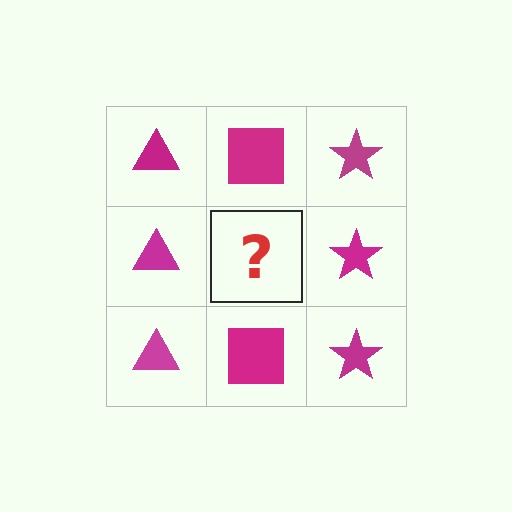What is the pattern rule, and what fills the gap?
The rule is that each column has a consistent shape. The gap should be filled with a magenta square.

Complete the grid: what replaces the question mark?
The question mark should be replaced with a magenta square.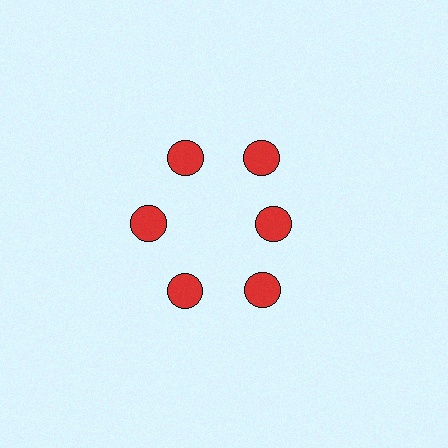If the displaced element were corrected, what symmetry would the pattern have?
It would have 6-fold rotational symmetry — the pattern would map onto itself every 60 degrees.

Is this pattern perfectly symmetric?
No. The 6 red circles are arranged in a ring, but one element near the 3 o'clock position is pulled inward toward the center, breaking the 6-fold rotational symmetry.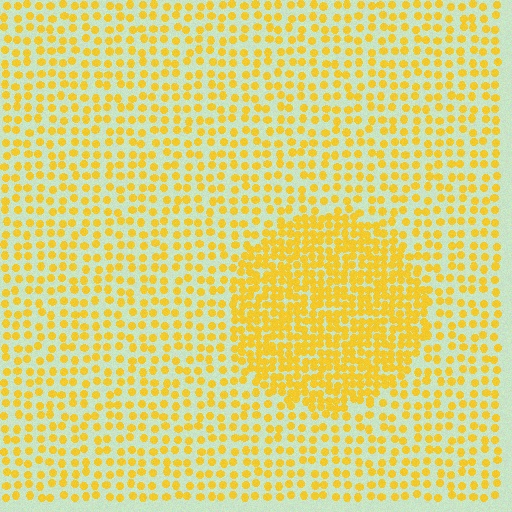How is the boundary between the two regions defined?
The boundary is defined by a change in element density (approximately 2.1x ratio). All elements are the same color, size, and shape.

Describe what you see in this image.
The image contains small yellow elements arranged at two different densities. A circle-shaped region is visible where the elements are more densely packed than the surrounding area.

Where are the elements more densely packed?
The elements are more densely packed inside the circle boundary.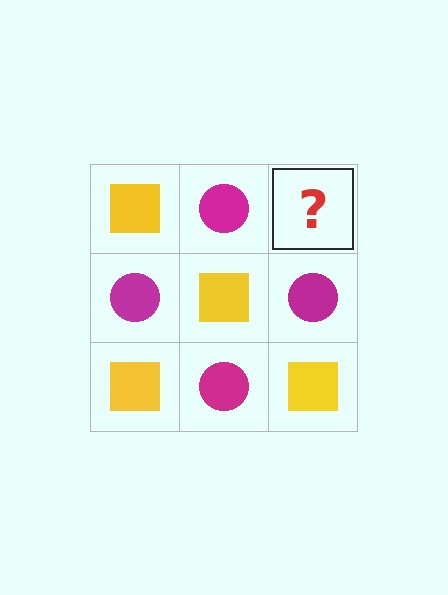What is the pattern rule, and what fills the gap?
The rule is that it alternates yellow square and magenta circle in a checkerboard pattern. The gap should be filled with a yellow square.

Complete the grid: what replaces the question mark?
The question mark should be replaced with a yellow square.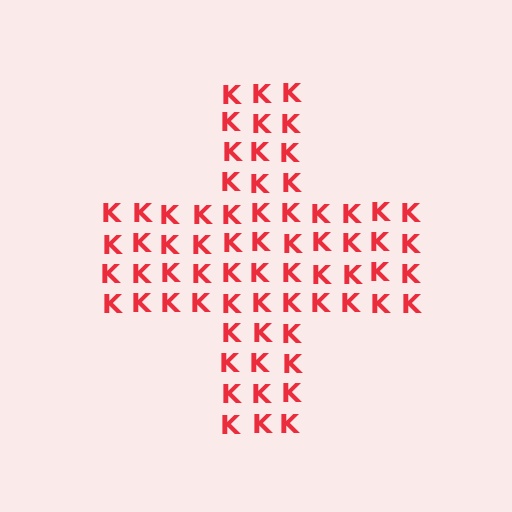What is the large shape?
The large shape is a cross.